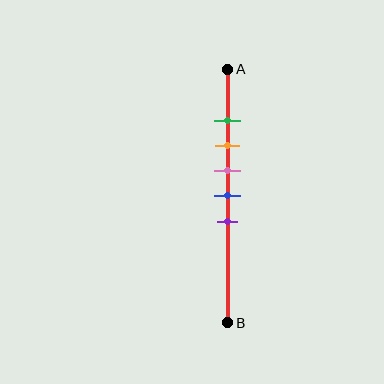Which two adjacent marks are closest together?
The green and orange marks are the closest adjacent pair.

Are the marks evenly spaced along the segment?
Yes, the marks are approximately evenly spaced.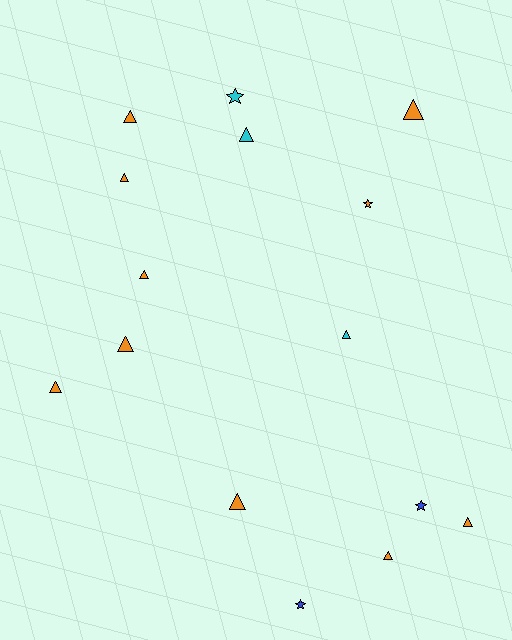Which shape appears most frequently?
Triangle, with 11 objects.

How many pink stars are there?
There are no pink stars.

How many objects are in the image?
There are 15 objects.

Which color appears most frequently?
Orange, with 10 objects.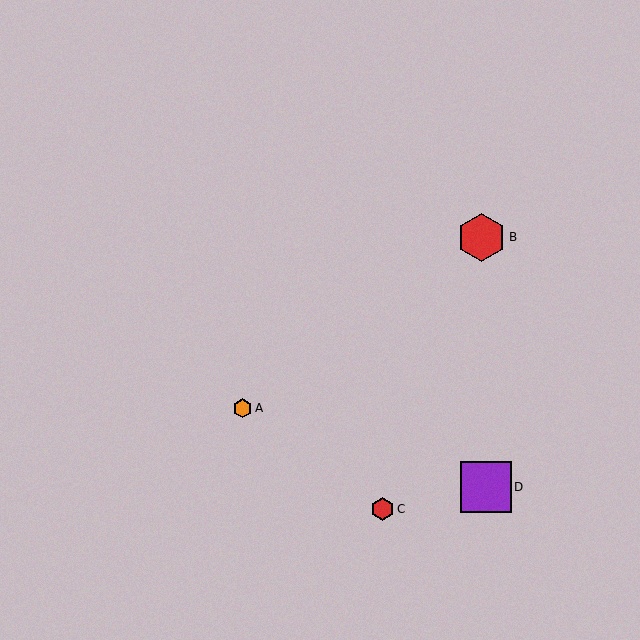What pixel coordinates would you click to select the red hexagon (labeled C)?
Click at (382, 509) to select the red hexagon C.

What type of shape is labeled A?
Shape A is an orange hexagon.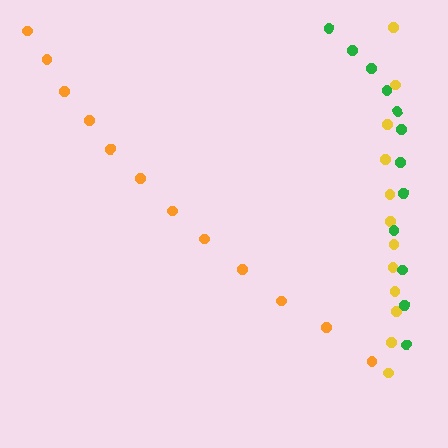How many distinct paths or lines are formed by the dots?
There are 3 distinct paths.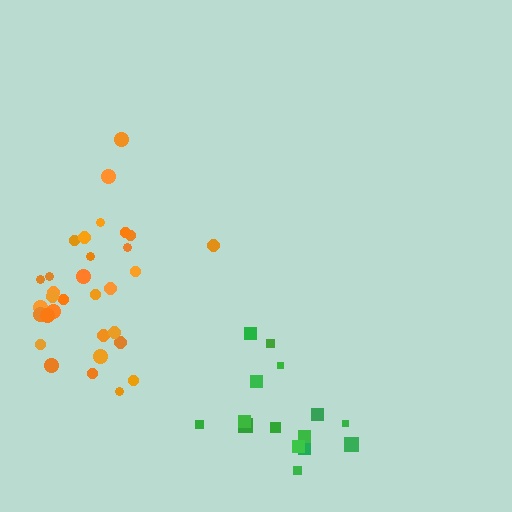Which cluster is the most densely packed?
Orange.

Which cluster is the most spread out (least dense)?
Green.